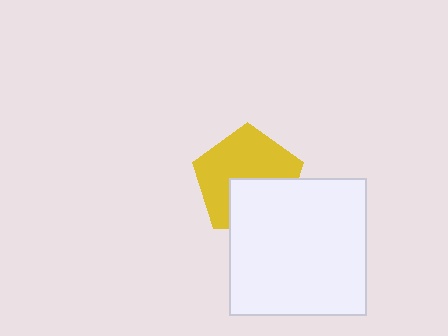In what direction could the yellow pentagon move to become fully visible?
The yellow pentagon could move up. That would shift it out from behind the white square entirely.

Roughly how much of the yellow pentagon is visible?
About half of it is visible (roughly 62%).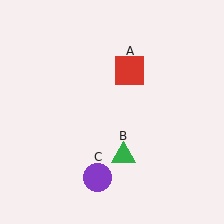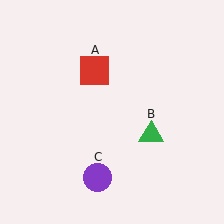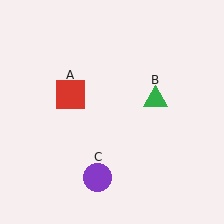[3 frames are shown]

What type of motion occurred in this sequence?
The red square (object A), green triangle (object B) rotated counterclockwise around the center of the scene.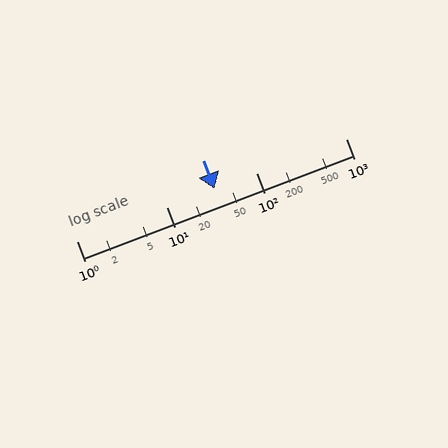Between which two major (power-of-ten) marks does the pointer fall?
The pointer is between 10 and 100.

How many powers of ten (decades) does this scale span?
The scale spans 3 decades, from 1 to 1000.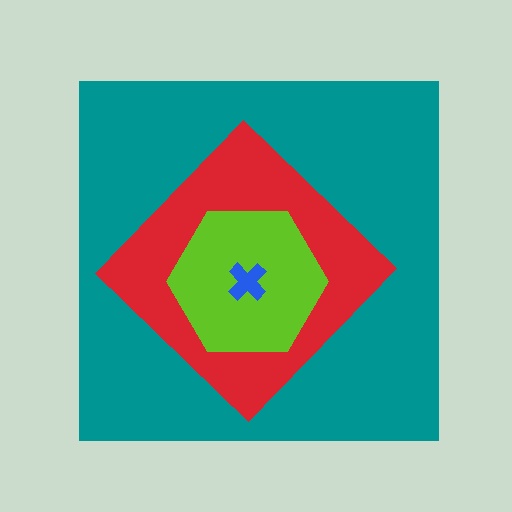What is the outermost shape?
The teal square.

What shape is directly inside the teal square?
The red diamond.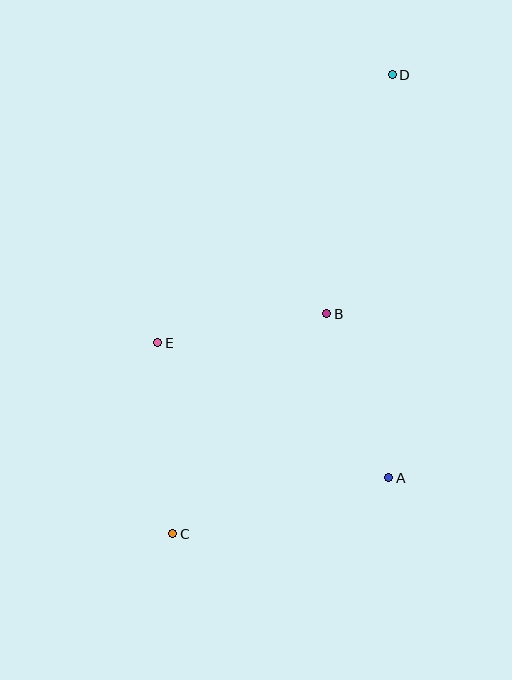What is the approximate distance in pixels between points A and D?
The distance between A and D is approximately 403 pixels.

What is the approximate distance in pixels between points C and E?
The distance between C and E is approximately 191 pixels.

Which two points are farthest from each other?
Points C and D are farthest from each other.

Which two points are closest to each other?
Points B and E are closest to each other.